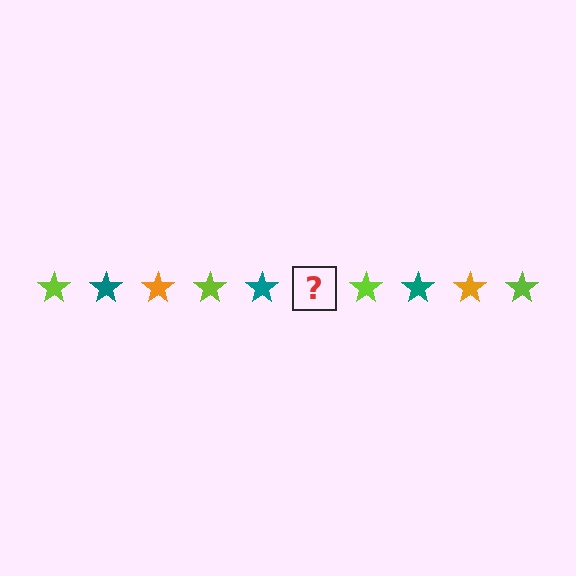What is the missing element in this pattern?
The missing element is an orange star.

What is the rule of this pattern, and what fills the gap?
The rule is that the pattern cycles through lime, teal, orange stars. The gap should be filled with an orange star.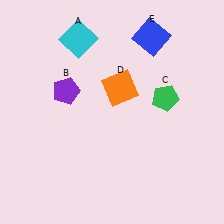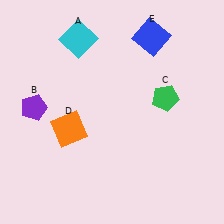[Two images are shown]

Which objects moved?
The objects that moved are: the purple pentagon (B), the orange square (D).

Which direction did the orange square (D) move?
The orange square (D) moved left.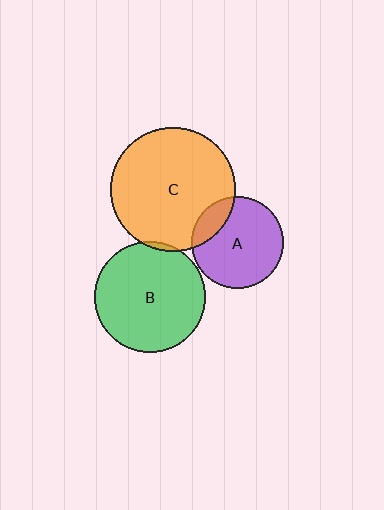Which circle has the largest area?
Circle C (orange).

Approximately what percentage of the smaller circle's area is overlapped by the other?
Approximately 5%.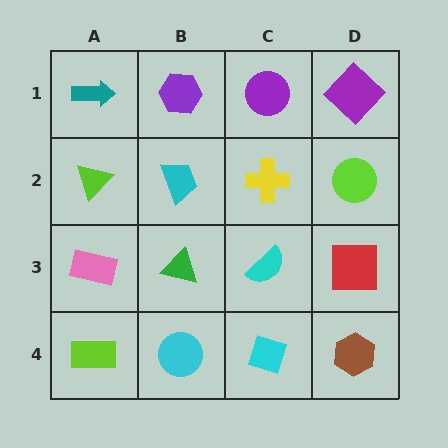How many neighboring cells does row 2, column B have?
4.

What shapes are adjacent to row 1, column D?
A lime circle (row 2, column D), a purple circle (row 1, column C).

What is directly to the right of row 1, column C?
A purple diamond.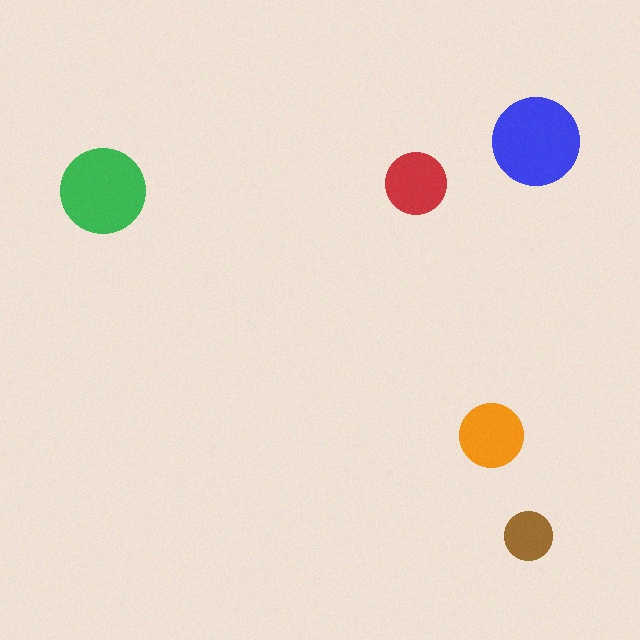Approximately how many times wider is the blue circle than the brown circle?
About 2 times wider.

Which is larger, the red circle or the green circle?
The green one.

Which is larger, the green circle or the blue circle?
The blue one.